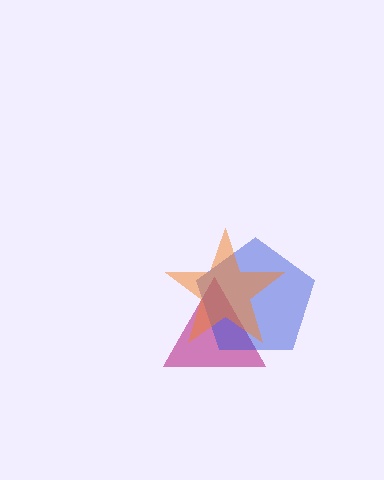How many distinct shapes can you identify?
There are 3 distinct shapes: a magenta triangle, a blue pentagon, an orange star.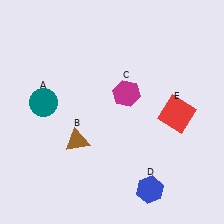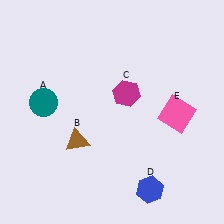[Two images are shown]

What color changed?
The square (E) changed from red in Image 1 to pink in Image 2.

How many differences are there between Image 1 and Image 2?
There is 1 difference between the two images.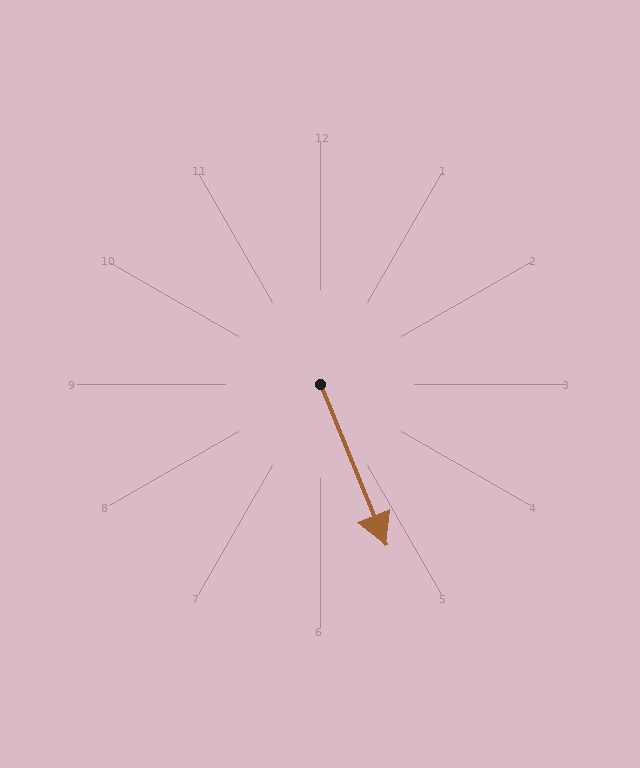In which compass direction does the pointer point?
South.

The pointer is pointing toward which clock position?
Roughly 5 o'clock.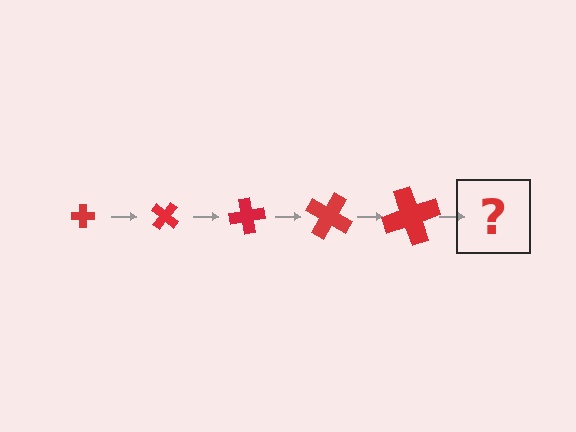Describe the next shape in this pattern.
It should be a cross, larger than the previous one and rotated 200 degrees from the start.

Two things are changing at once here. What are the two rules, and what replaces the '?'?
The two rules are that the cross grows larger each step and it rotates 40 degrees each step. The '?' should be a cross, larger than the previous one and rotated 200 degrees from the start.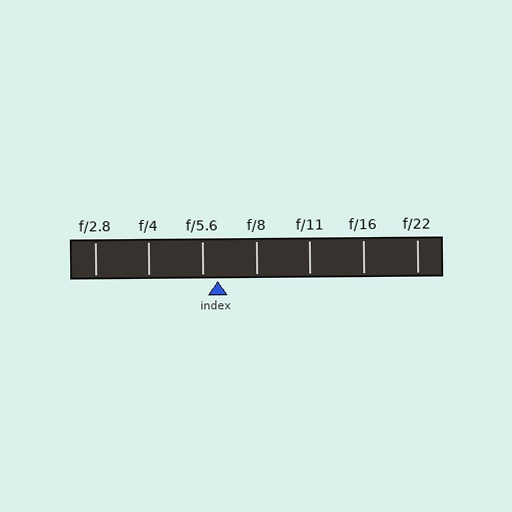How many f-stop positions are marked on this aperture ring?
There are 7 f-stop positions marked.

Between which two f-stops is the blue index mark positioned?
The index mark is between f/5.6 and f/8.